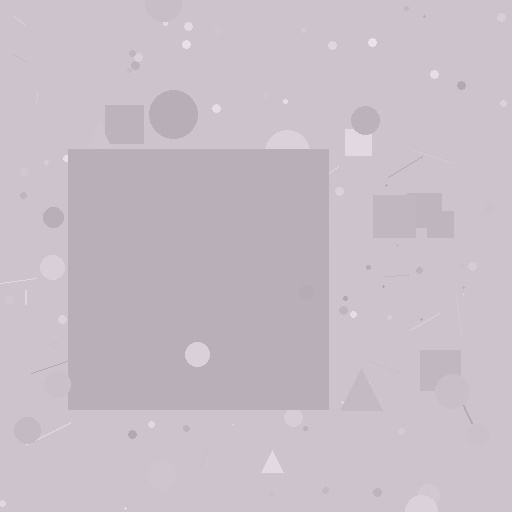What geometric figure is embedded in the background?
A square is embedded in the background.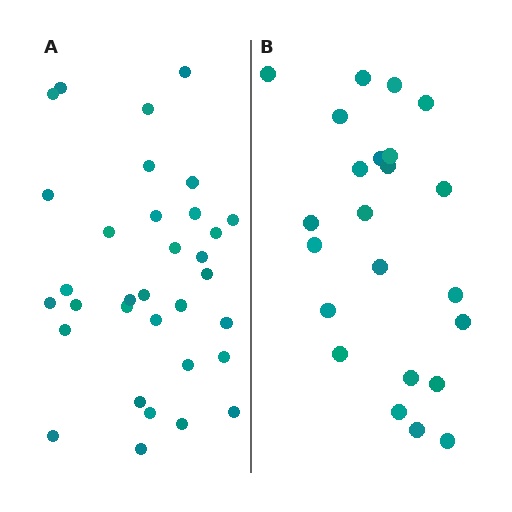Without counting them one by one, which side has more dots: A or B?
Region A (the left region) has more dots.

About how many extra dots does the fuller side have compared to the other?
Region A has roughly 10 or so more dots than region B.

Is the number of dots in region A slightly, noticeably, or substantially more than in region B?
Region A has noticeably more, but not dramatically so. The ratio is roughly 1.4 to 1.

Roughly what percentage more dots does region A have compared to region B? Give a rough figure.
About 45% more.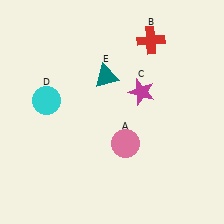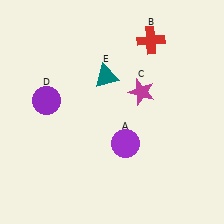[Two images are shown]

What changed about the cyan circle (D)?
In Image 1, D is cyan. In Image 2, it changed to purple.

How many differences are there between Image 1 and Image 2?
There are 2 differences between the two images.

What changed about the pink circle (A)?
In Image 1, A is pink. In Image 2, it changed to purple.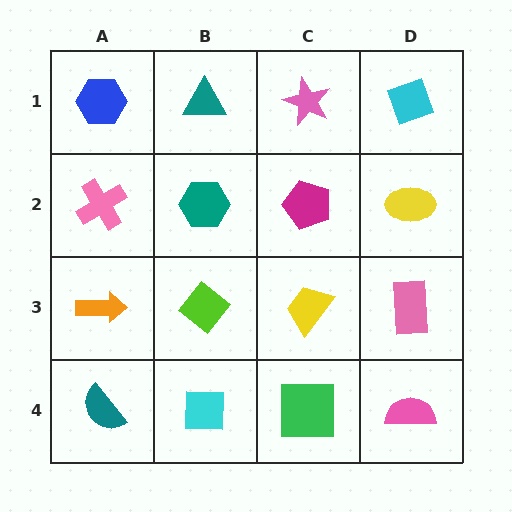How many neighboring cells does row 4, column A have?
2.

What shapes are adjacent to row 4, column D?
A pink rectangle (row 3, column D), a green square (row 4, column C).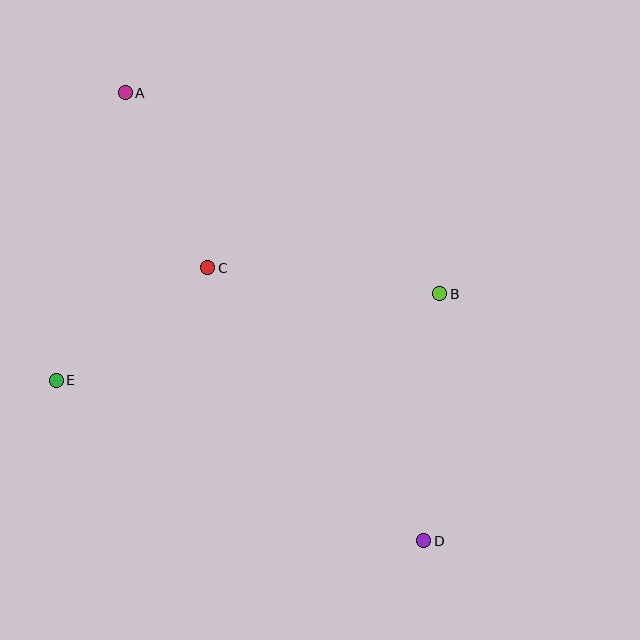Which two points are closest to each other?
Points C and E are closest to each other.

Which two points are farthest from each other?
Points A and D are farthest from each other.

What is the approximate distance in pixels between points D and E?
The distance between D and E is approximately 401 pixels.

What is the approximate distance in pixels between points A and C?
The distance between A and C is approximately 193 pixels.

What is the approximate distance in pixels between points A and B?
The distance between A and B is approximately 373 pixels.